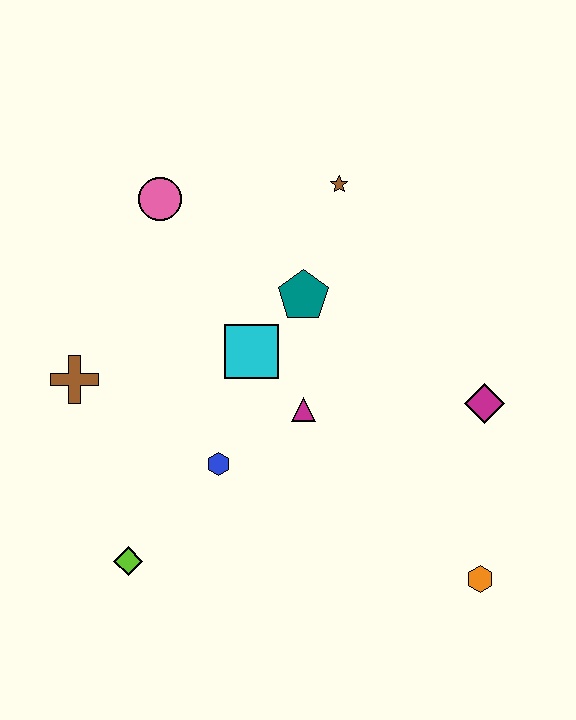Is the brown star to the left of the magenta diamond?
Yes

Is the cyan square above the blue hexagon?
Yes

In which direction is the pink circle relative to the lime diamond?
The pink circle is above the lime diamond.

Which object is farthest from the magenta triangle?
The pink circle is farthest from the magenta triangle.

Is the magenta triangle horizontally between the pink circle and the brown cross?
No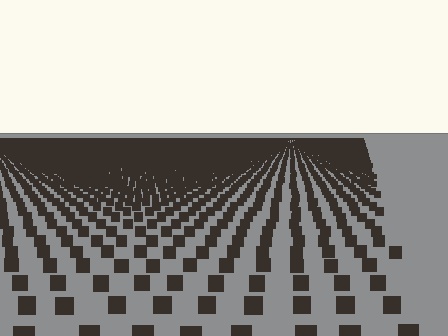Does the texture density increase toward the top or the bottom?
Density increases toward the top.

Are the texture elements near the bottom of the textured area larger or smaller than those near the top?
Larger. Near the bottom, elements are closer to the viewer and appear at a bigger on-screen size.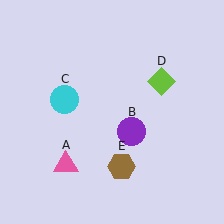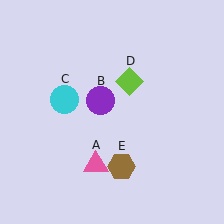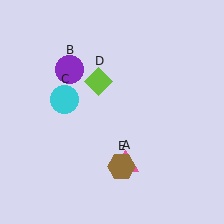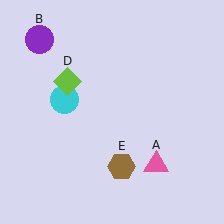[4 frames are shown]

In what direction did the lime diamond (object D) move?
The lime diamond (object D) moved left.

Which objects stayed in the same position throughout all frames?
Cyan circle (object C) and brown hexagon (object E) remained stationary.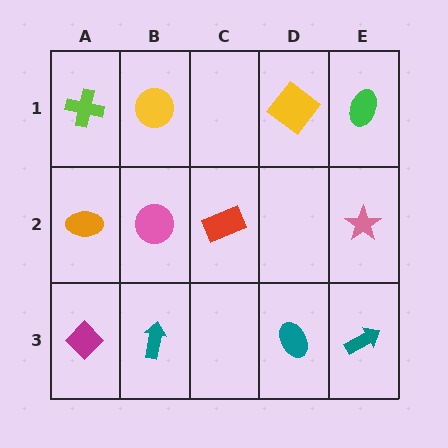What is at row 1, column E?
A green ellipse.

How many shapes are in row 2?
4 shapes.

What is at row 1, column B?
A yellow circle.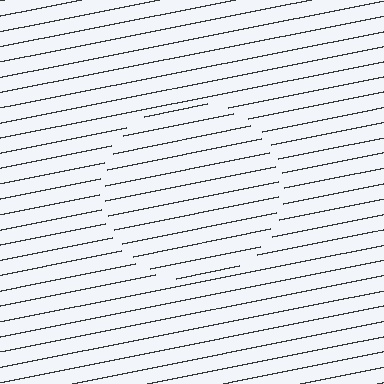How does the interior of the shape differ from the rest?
The interior of the shape contains the same grating, shifted by half a period — the contour is defined by the phase discontinuity where line-ends from the inner and outer gratings abut.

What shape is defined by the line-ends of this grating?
An illusory circle. The interior of the shape contains the same grating, shifted by half a period — the contour is defined by the phase discontinuity where line-ends from the inner and outer gratings abut.